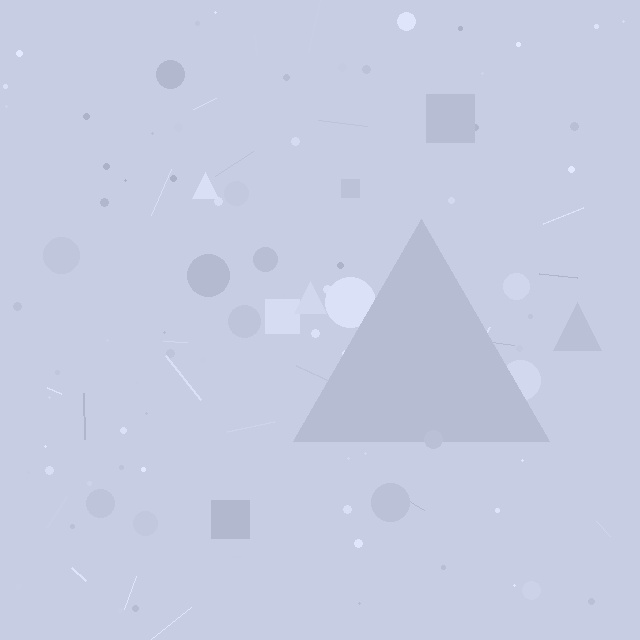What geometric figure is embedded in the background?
A triangle is embedded in the background.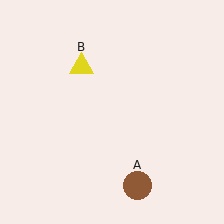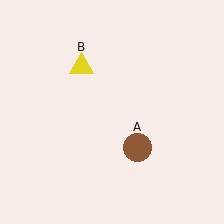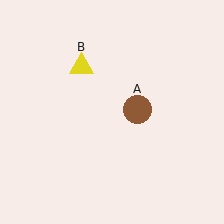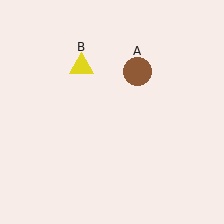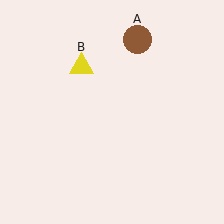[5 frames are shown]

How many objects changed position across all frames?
1 object changed position: brown circle (object A).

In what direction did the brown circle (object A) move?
The brown circle (object A) moved up.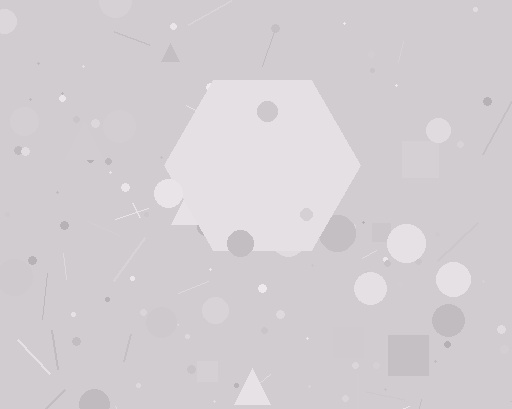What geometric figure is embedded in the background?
A hexagon is embedded in the background.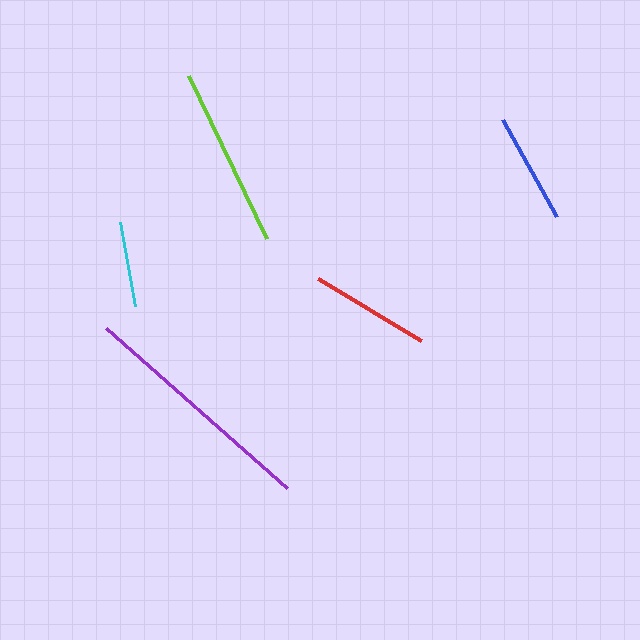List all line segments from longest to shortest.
From longest to shortest: purple, lime, red, blue, cyan.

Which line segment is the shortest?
The cyan line is the shortest at approximately 85 pixels.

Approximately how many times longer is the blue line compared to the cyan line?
The blue line is approximately 1.3 times the length of the cyan line.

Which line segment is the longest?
The purple line is the longest at approximately 242 pixels.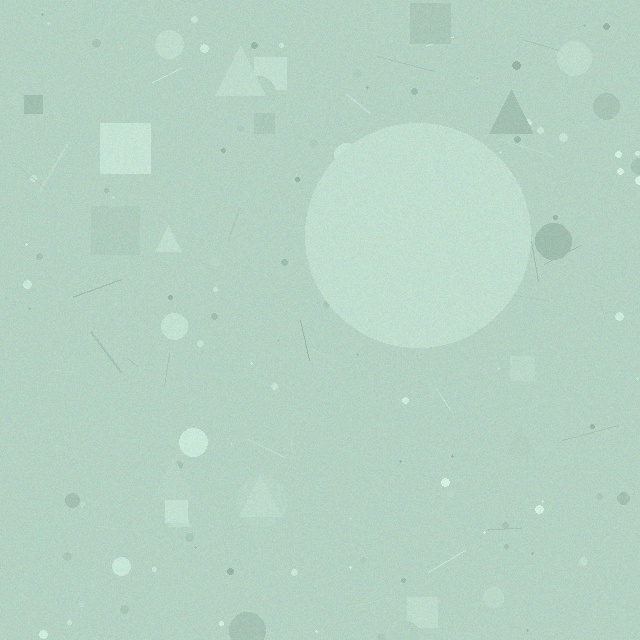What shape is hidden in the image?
A circle is hidden in the image.